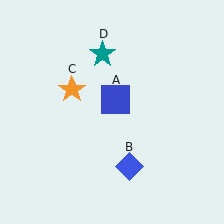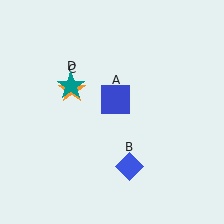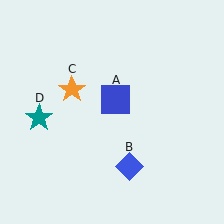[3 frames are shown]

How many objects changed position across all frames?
1 object changed position: teal star (object D).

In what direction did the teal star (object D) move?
The teal star (object D) moved down and to the left.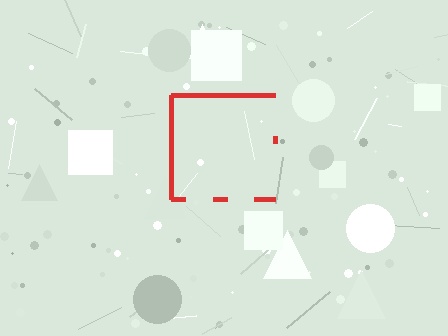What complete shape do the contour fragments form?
The contour fragments form a square.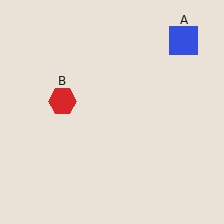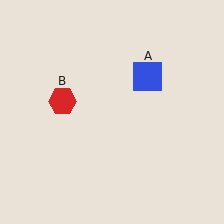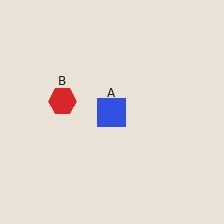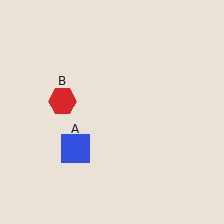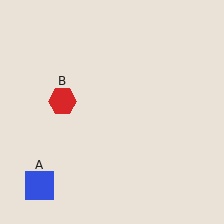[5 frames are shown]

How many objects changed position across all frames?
1 object changed position: blue square (object A).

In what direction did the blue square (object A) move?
The blue square (object A) moved down and to the left.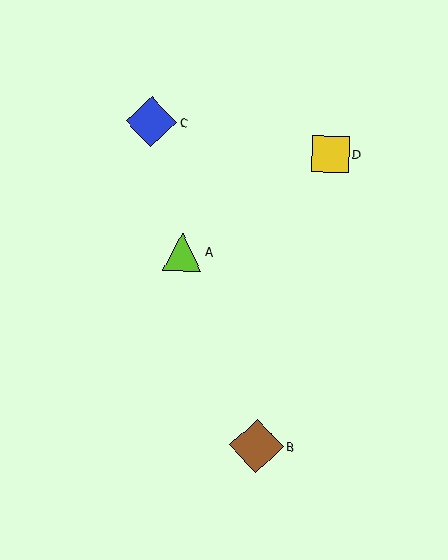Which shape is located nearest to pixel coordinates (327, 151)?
The yellow square (labeled D) at (331, 154) is nearest to that location.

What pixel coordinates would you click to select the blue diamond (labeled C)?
Click at (151, 122) to select the blue diamond C.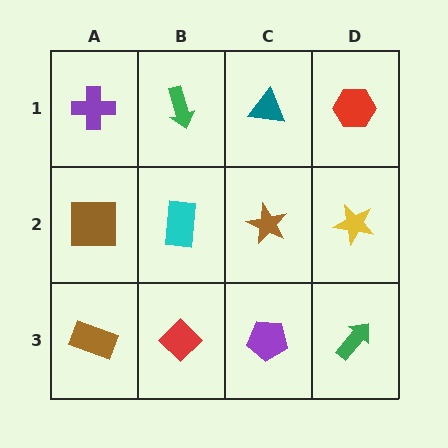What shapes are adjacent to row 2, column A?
A purple cross (row 1, column A), a brown rectangle (row 3, column A), a cyan rectangle (row 2, column B).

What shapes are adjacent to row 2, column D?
A red hexagon (row 1, column D), a green arrow (row 3, column D), a brown star (row 2, column C).